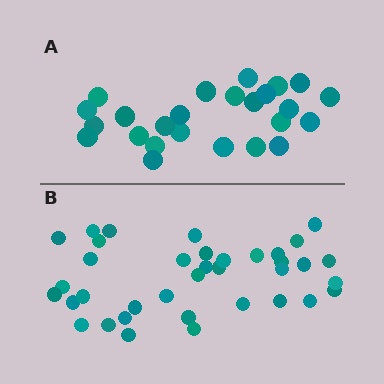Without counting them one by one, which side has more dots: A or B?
Region B (the bottom region) has more dots.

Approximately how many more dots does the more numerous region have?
Region B has roughly 12 or so more dots than region A.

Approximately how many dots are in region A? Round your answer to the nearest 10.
About 20 dots. (The exact count is 25, which rounds to 20.)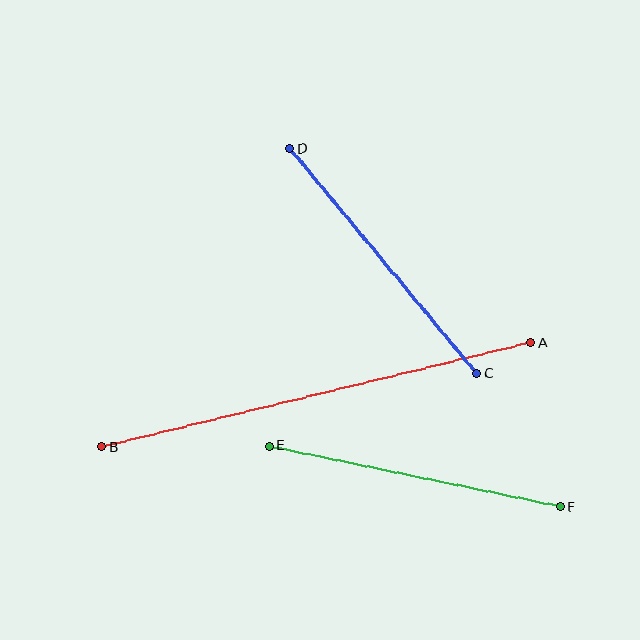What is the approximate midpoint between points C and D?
The midpoint is at approximately (383, 261) pixels.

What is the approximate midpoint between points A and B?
The midpoint is at approximately (316, 395) pixels.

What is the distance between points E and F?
The distance is approximately 297 pixels.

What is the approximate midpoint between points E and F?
The midpoint is at approximately (415, 476) pixels.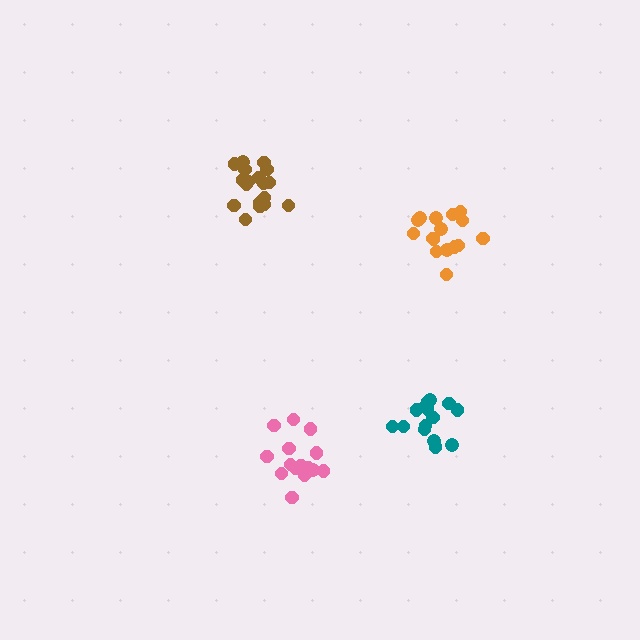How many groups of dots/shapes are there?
There are 4 groups.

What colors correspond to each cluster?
The clusters are colored: brown, pink, orange, teal.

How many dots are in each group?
Group 1: 19 dots, Group 2: 17 dots, Group 3: 16 dots, Group 4: 15 dots (67 total).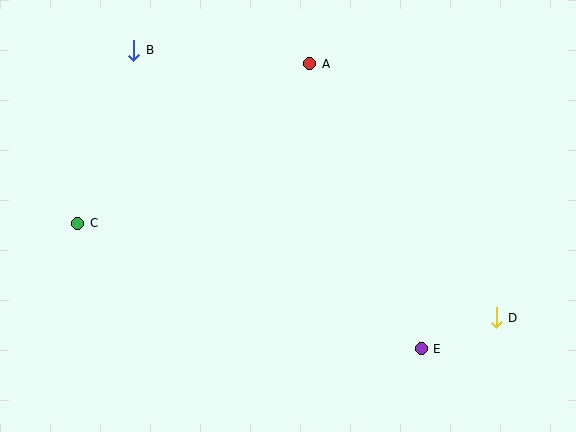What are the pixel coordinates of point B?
Point B is at (134, 50).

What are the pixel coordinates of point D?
Point D is at (496, 318).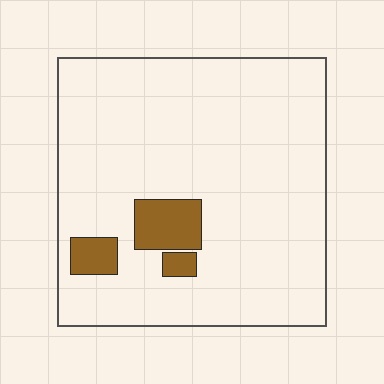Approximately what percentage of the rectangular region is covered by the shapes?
Approximately 10%.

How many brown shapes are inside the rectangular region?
3.